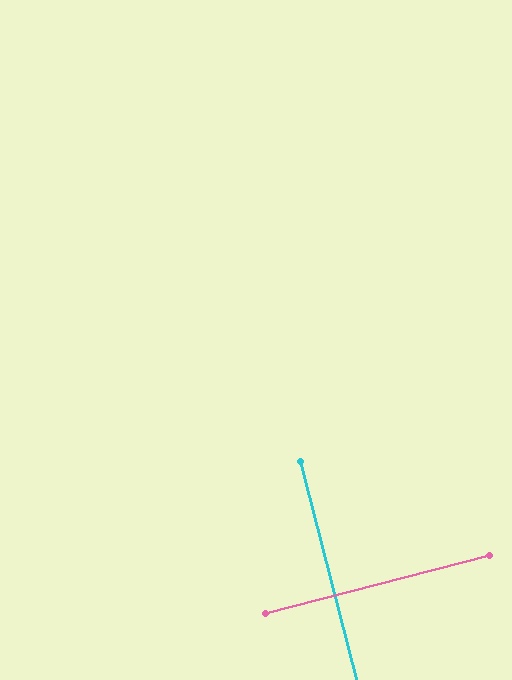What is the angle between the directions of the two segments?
Approximately 90 degrees.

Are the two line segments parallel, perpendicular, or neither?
Perpendicular — they meet at approximately 90°.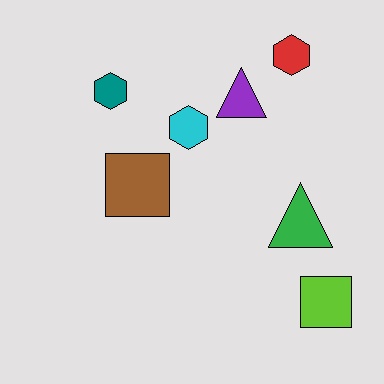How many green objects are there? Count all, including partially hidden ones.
There is 1 green object.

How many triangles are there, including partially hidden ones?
There are 2 triangles.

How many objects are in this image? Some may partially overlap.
There are 7 objects.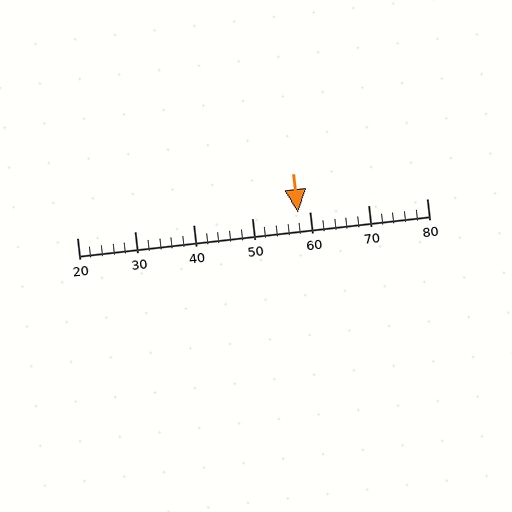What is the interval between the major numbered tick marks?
The major tick marks are spaced 10 units apart.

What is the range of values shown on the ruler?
The ruler shows values from 20 to 80.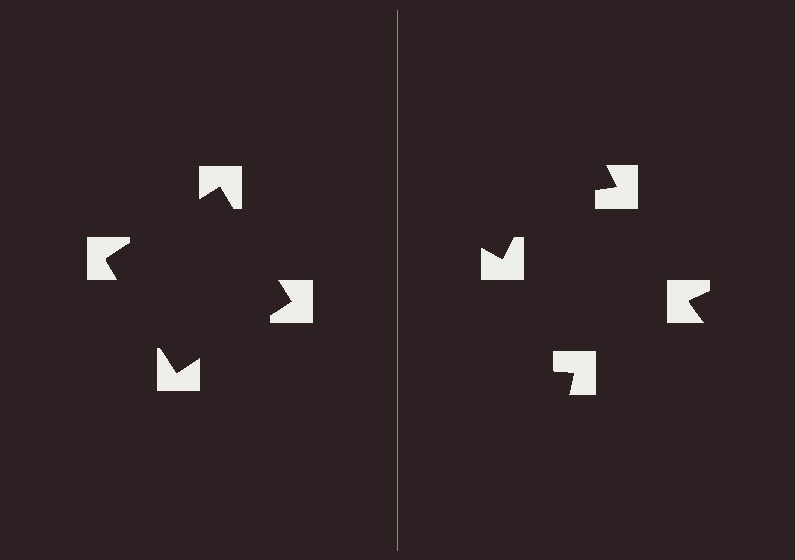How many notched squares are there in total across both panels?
8 — 4 on each side.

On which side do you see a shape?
An illusory square appears on the left side. On the right side the wedge cuts are rotated, so no coherent shape forms.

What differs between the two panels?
The notched squares are positioned identically on both sides; only the wedge orientations differ. On the left they align to a square; on the right they are misaligned.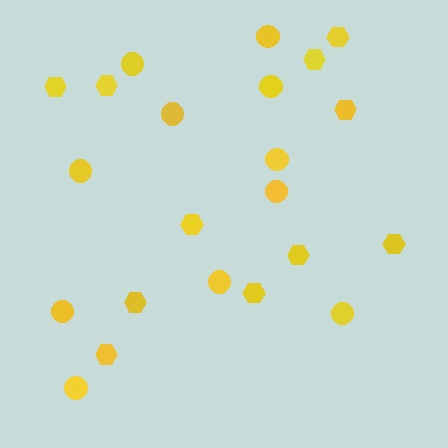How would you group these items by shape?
There are 2 groups: one group of circles (11) and one group of hexagons (11).